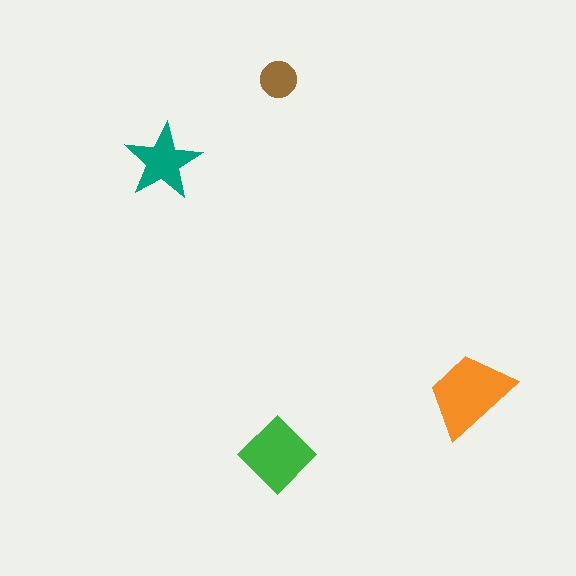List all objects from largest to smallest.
The orange trapezoid, the green diamond, the teal star, the brown circle.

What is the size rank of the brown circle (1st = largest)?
4th.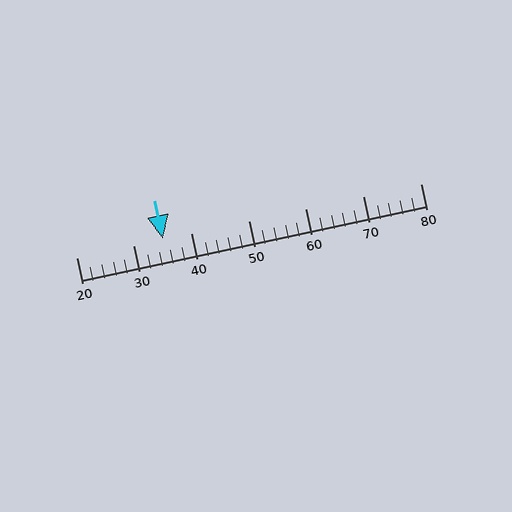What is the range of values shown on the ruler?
The ruler shows values from 20 to 80.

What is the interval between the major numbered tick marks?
The major tick marks are spaced 10 units apart.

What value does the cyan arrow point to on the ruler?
The cyan arrow points to approximately 35.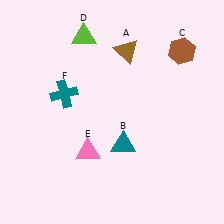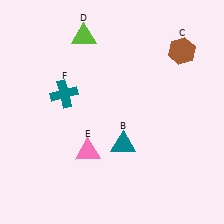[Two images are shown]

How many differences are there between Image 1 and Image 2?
There is 1 difference between the two images.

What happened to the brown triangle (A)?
The brown triangle (A) was removed in Image 2. It was in the top-right area of Image 1.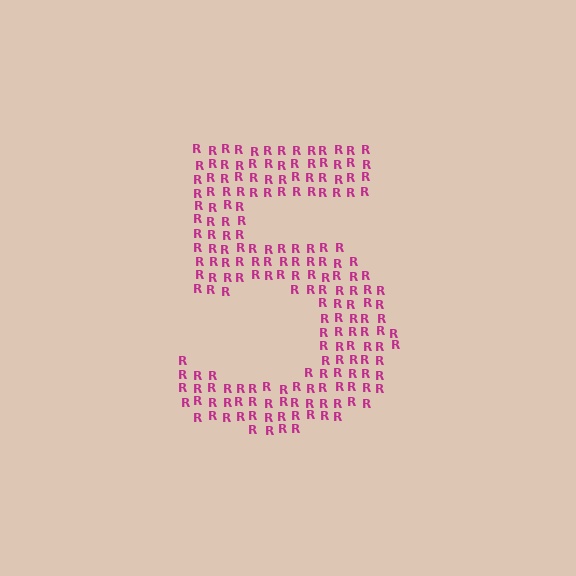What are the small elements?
The small elements are letter R's.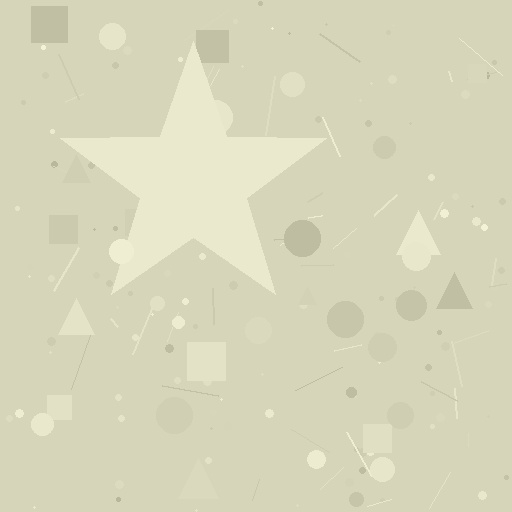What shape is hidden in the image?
A star is hidden in the image.